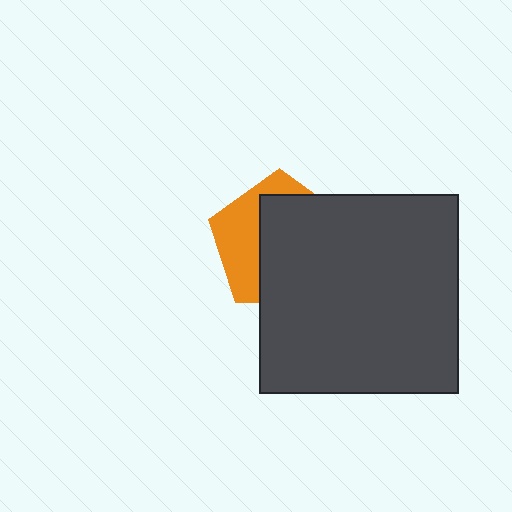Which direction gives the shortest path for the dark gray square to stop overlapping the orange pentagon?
Moving right gives the shortest separation.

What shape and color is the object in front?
The object in front is a dark gray square.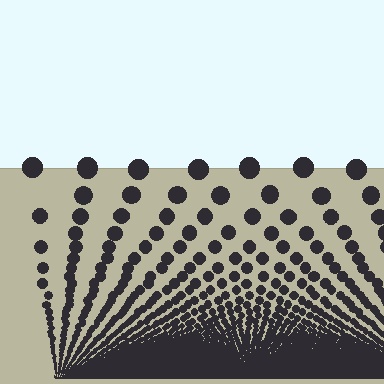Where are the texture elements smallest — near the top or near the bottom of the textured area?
Near the bottom.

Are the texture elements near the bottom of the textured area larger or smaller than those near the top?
Smaller. The gradient is inverted — elements near the bottom are smaller and denser.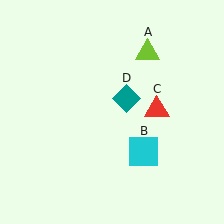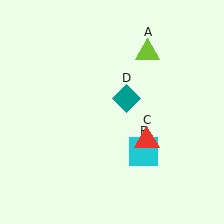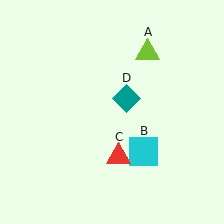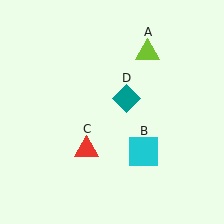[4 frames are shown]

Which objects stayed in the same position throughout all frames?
Lime triangle (object A) and cyan square (object B) and teal diamond (object D) remained stationary.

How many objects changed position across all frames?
1 object changed position: red triangle (object C).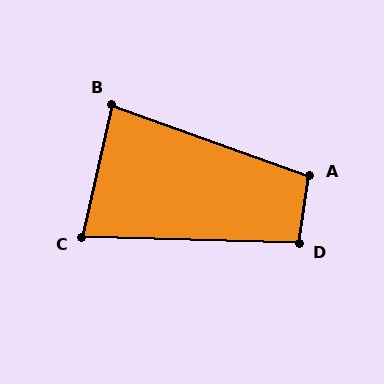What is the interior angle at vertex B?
Approximately 83 degrees (acute).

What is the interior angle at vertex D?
Approximately 97 degrees (obtuse).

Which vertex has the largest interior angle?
A, at approximately 101 degrees.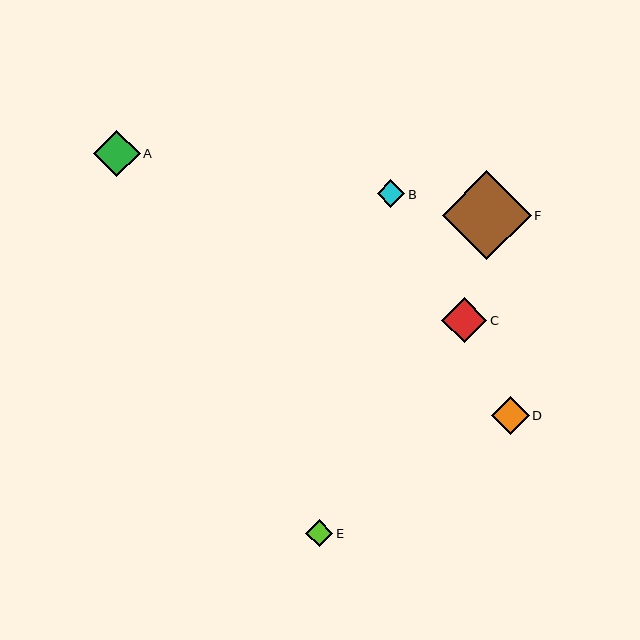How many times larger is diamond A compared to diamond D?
Diamond A is approximately 1.2 times the size of diamond D.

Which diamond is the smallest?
Diamond E is the smallest with a size of approximately 27 pixels.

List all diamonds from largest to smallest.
From largest to smallest: F, A, C, D, B, E.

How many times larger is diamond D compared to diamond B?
Diamond D is approximately 1.4 times the size of diamond B.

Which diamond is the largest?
Diamond F is the largest with a size of approximately 89 pixels.